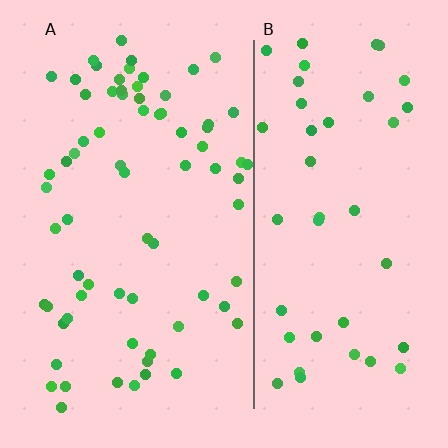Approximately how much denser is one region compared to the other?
Approximately 1.6× — region A over region B.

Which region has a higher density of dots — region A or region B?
A (the left).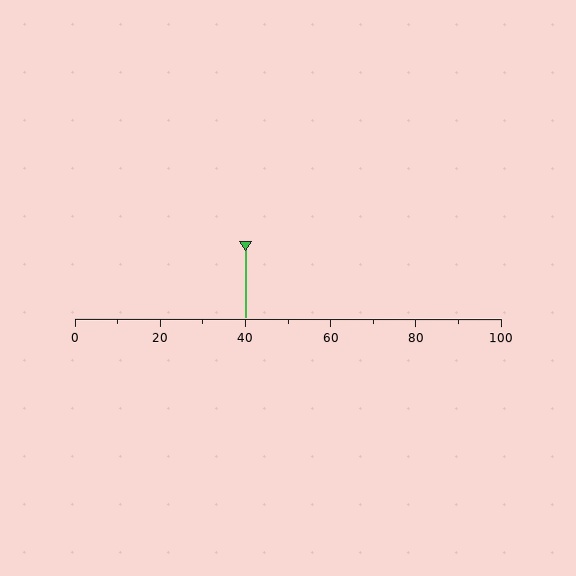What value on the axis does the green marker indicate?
The marker indicates approximately 40.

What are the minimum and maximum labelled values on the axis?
The axis runs from 0 to 100.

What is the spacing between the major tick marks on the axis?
The major ticks are spaced 20 apart.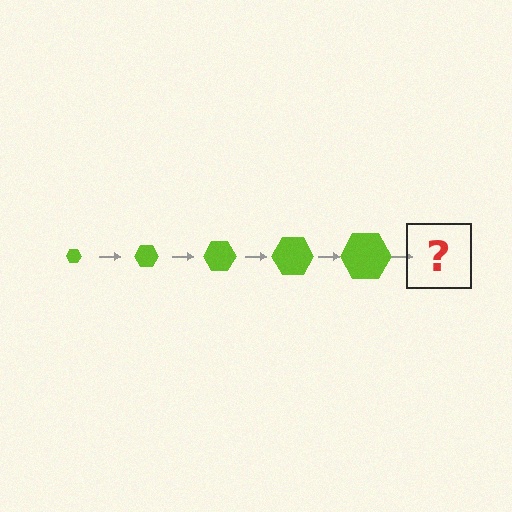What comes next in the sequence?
The next element should be a lime hexagon, larger than the previous one.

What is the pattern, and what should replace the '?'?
The pattern is that the hexagon gets progressively larger each step. The '?' should be a lime hexagon, larger than the previous one.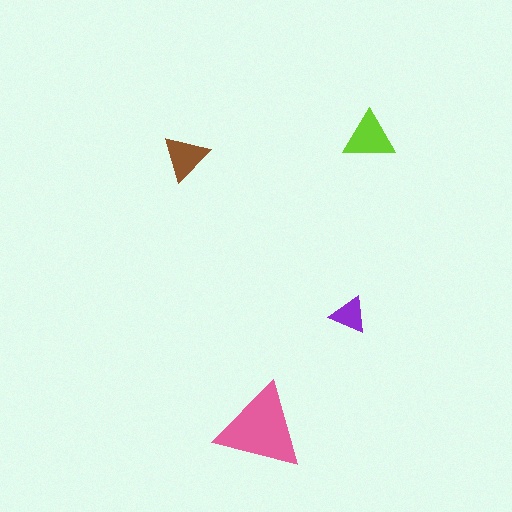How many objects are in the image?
There are 4 objects in the image.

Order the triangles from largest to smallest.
the pink one, the lime one, the brown one, the purple one.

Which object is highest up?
The lime triangle is topmost.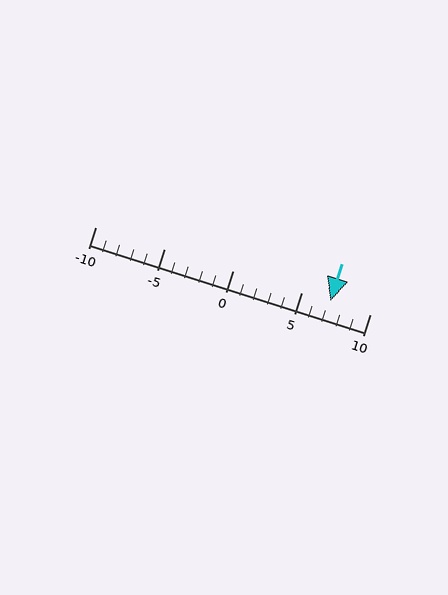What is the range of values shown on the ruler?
The ruler shows values from -10 to 10.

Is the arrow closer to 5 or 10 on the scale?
The arrow is closer to 5.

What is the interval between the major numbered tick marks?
The major tick marks are spaced 5 units apart.